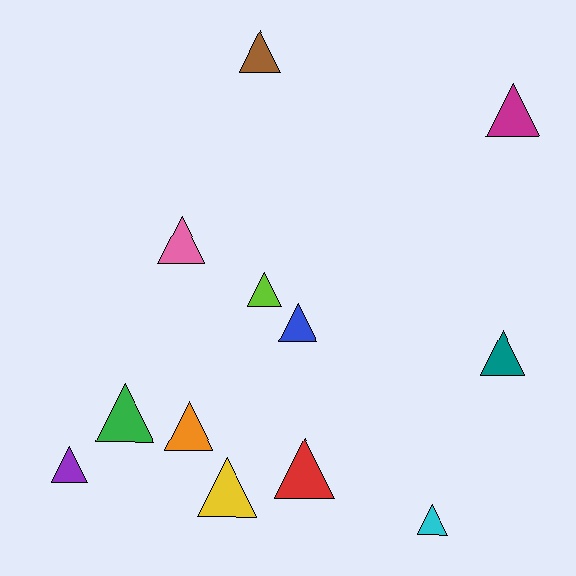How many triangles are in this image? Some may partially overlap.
There are 12 triangles.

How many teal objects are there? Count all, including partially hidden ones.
There is 1 teal object.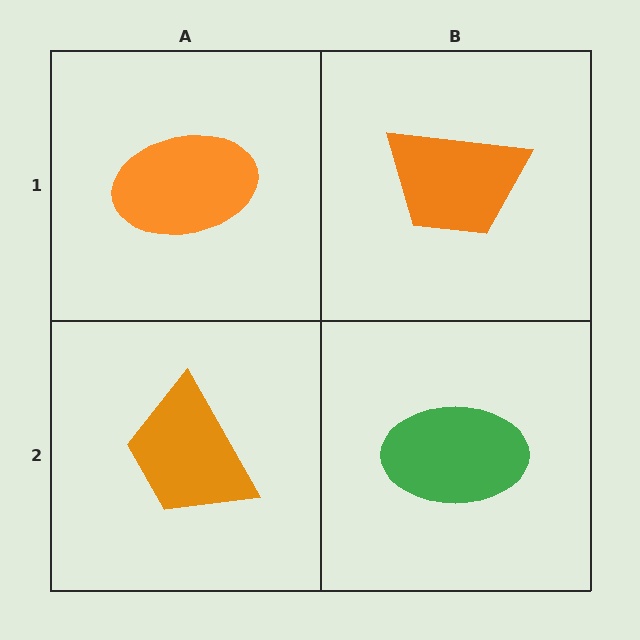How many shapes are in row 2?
2 shapes.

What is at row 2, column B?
A green ellipse.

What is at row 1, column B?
An orange trapezoid.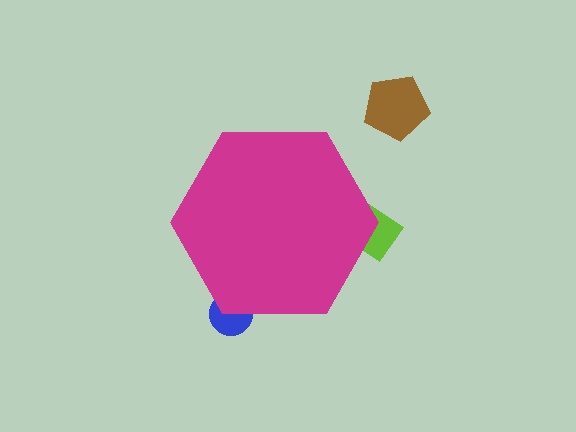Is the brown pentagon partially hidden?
No, the brown pentagon is fully visible.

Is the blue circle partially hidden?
Yes, the blue circle is partially hidden behind the magenta hexagon.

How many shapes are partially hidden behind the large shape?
2 shapes are partially hidden.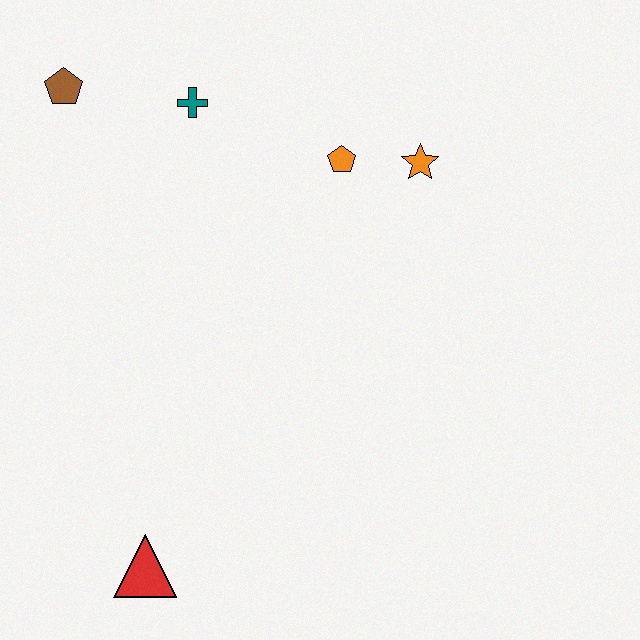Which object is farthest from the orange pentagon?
The red triangle is farthest from the orange pentagon.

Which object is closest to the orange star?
The orange pentagon is closest to the orange star.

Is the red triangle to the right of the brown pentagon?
Yes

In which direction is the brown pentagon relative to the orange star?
The brown pentagon is to the left of the orange star.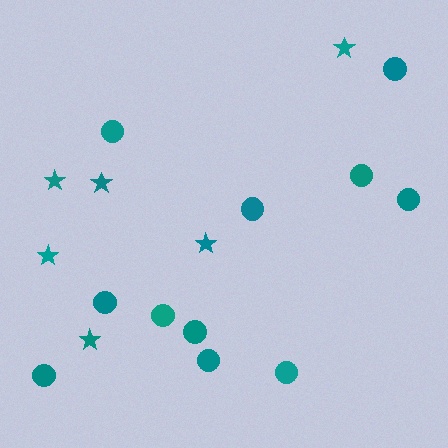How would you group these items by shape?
There are 2 groups: one group of circles (11) and one group of stars (6).